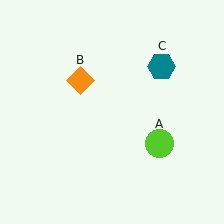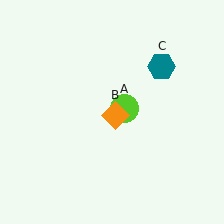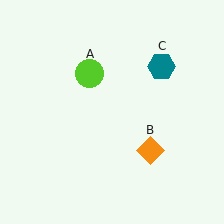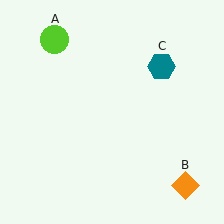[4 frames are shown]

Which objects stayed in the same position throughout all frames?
Teal hexagon (object C) remained stationary.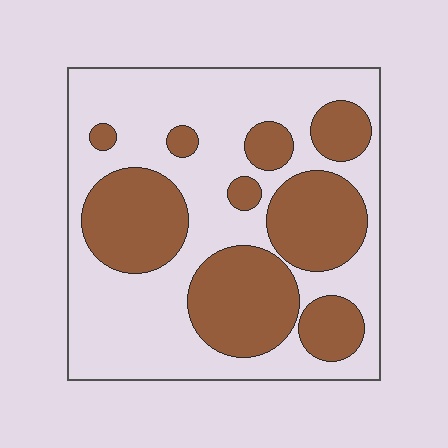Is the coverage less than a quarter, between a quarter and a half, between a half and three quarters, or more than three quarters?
Between a quarter and a half.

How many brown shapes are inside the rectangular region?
9.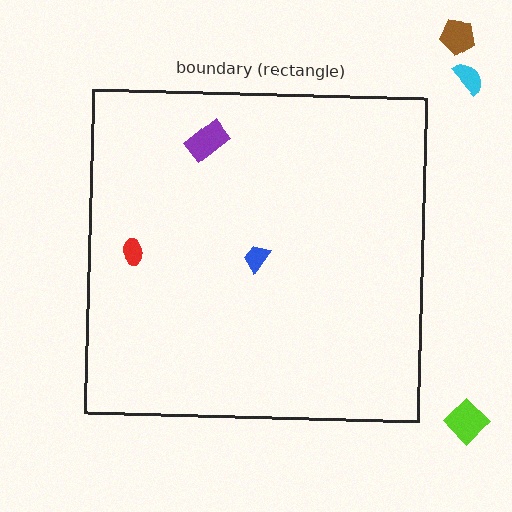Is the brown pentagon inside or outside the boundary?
Outside.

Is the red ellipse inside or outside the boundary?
Inside.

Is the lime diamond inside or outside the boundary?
Outside.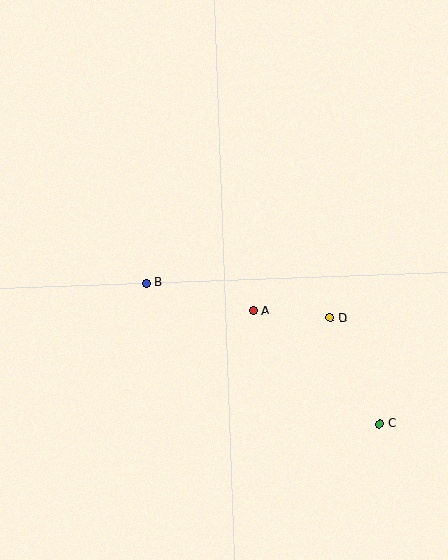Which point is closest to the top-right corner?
Point D is closest to the top-right corner.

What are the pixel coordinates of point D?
Point D is at (330, 318).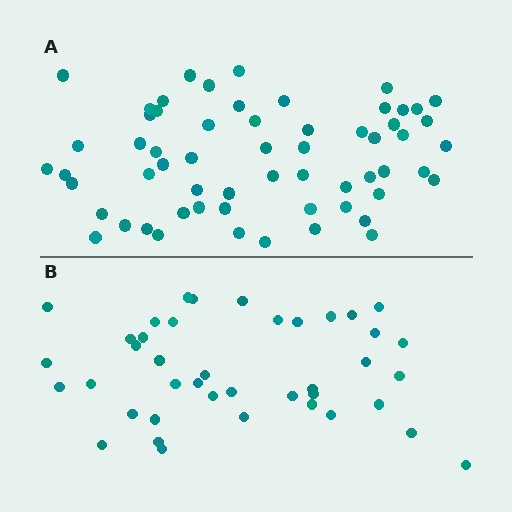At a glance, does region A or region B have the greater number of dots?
Region A (the top region) has more dots.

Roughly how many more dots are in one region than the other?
Region A has approximately 20 more dots than region B.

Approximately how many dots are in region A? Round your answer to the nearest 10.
About 60 dots.